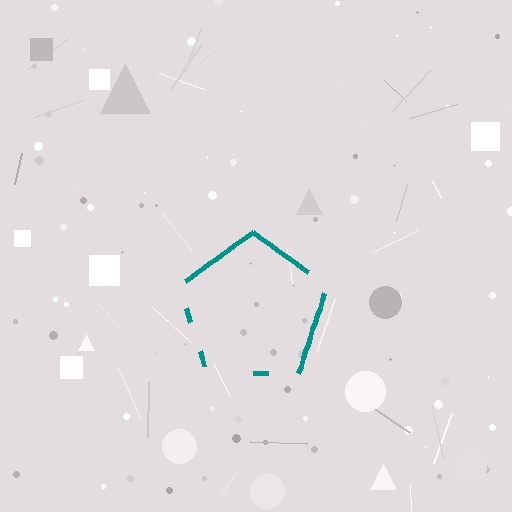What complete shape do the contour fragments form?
The contour fragments form a pentagon.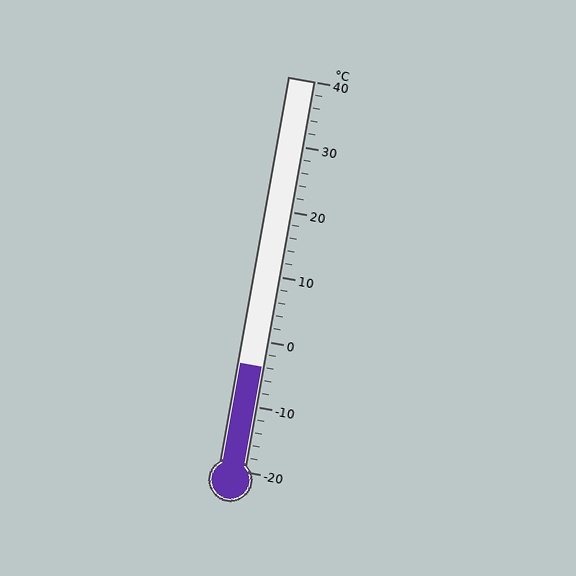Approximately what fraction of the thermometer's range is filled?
The thermometer is filled to approximately 25% of its range.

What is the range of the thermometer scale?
The thermometer scale ranges from -20°C to 40°C.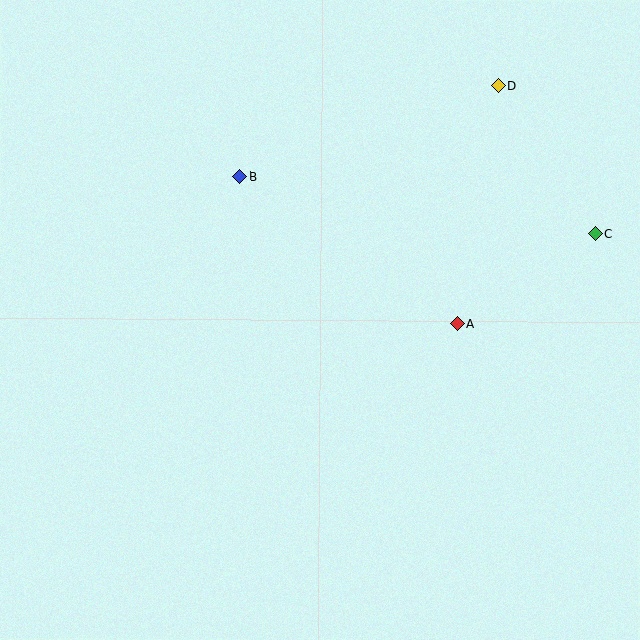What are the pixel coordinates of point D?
Point D is at (498, 86).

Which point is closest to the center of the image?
Point A at (457, 324) is closest to the center.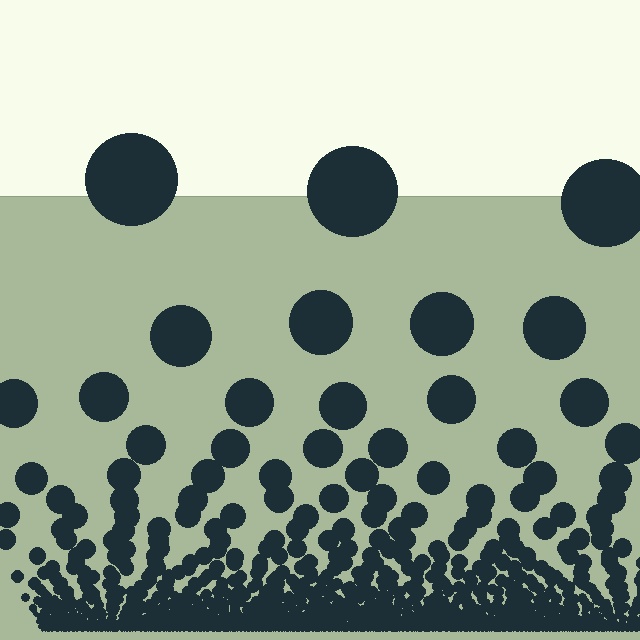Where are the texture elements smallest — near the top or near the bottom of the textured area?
Near the bottom.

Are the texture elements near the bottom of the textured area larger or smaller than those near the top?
Smaller. The gradient is inverted — elements near the bottom are smaller and denser.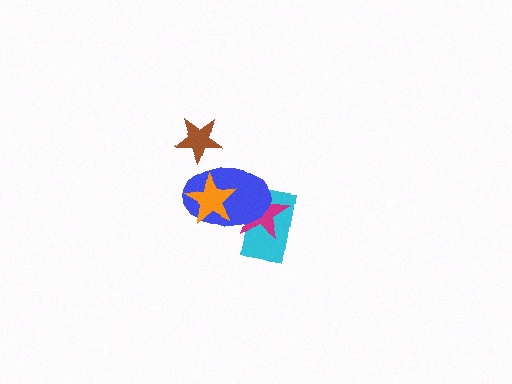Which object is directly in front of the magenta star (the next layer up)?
The blue ellipse is directly in front of the magenta star.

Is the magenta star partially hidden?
Yes, it is partially covered by another shape.